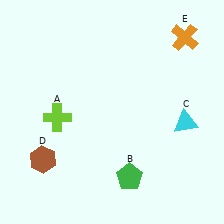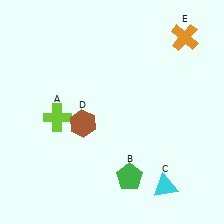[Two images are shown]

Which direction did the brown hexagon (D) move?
The brown hexagon (D) moved right.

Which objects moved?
The objects that moved are: the cyan triangle (C), the brown hexagon (D).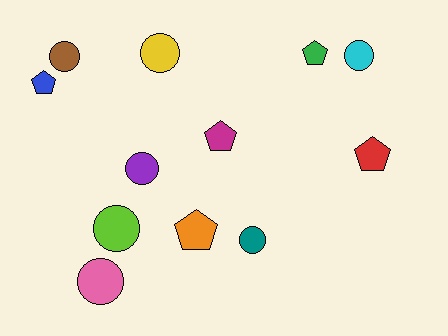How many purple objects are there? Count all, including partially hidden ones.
There is 1 purple object.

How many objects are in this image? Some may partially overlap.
There are 12 objects.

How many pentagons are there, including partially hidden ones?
There are 5 pentagons.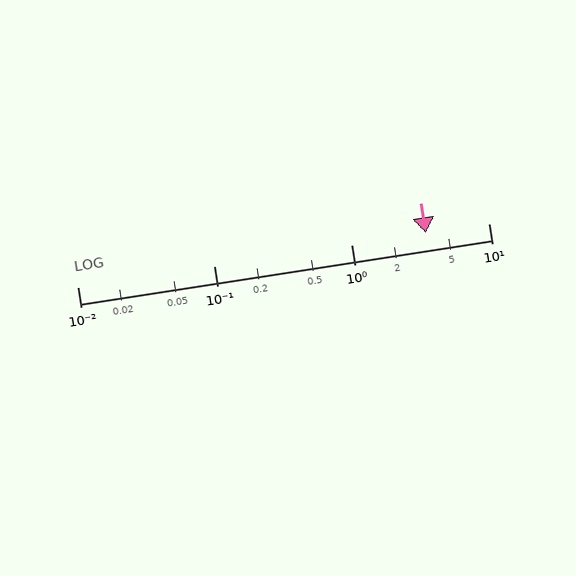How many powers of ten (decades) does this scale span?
The scale spans 3 decades, from 0.01 to 10.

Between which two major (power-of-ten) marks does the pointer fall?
The pointer is between 1 and 10.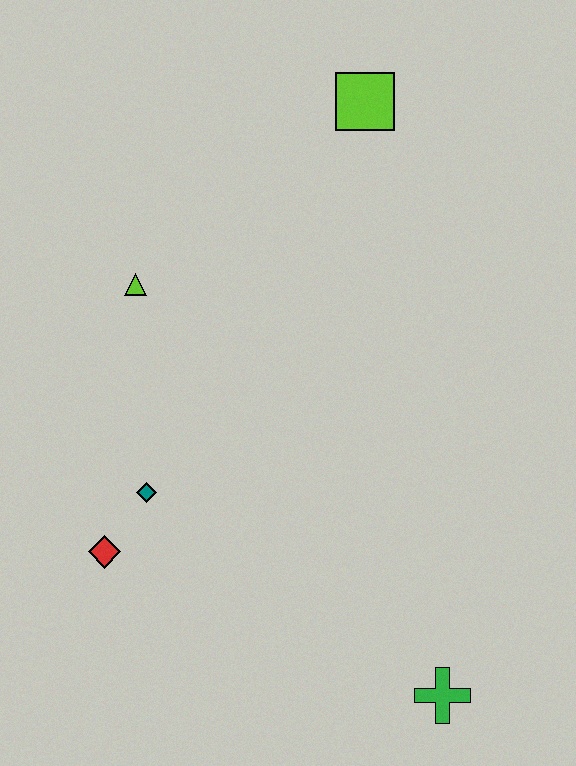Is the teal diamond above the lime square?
No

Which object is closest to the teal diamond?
The red diamond is closest to the teal diamond.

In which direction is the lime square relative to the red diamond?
The lime square is above the red diamond.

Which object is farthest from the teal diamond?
The lime square is farthest from the teal diamond.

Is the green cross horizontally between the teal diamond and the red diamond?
No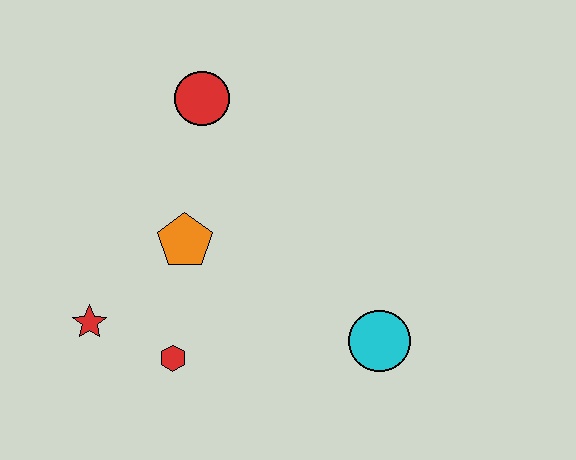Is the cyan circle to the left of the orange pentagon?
No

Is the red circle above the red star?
Yes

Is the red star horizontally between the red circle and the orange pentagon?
No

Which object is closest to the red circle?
The orange pentagon is closest to the red circle.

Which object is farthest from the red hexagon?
The red circle is farthest from the red hexagon.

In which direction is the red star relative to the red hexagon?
The red star is to the left of the red hexagon.